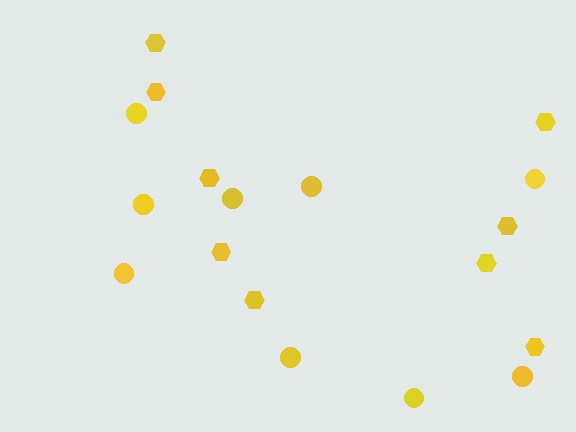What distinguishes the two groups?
There are 2 groups: one group of circles (9) and one group of hexagons (9).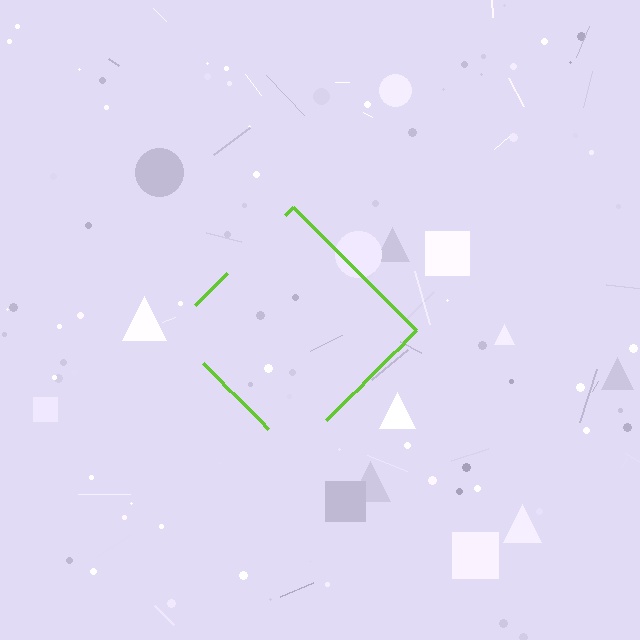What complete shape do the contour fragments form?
The contour fragments form a diamond.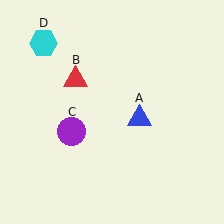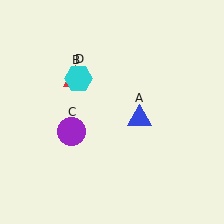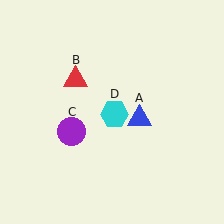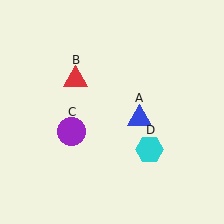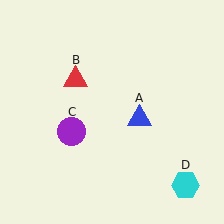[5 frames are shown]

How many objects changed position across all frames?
1 object changed position: cyan hexagon (object D).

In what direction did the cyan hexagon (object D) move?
The cyan hexagon (object D) moved down and to the right.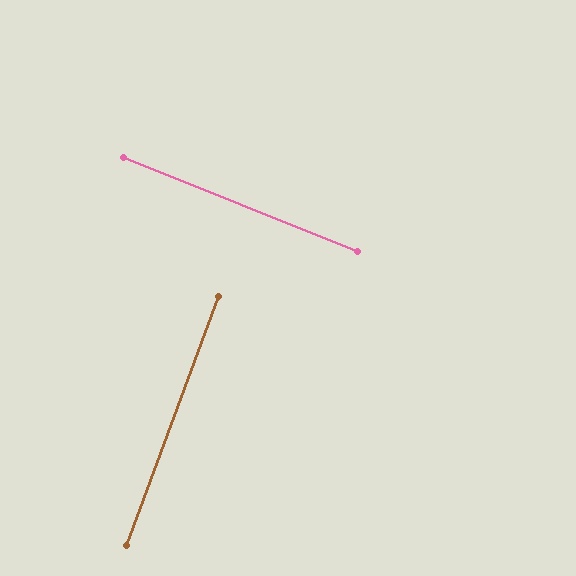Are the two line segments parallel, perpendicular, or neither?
Perpendicular — they meet at approximately 88°.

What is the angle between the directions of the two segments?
Approximately 88 degrees.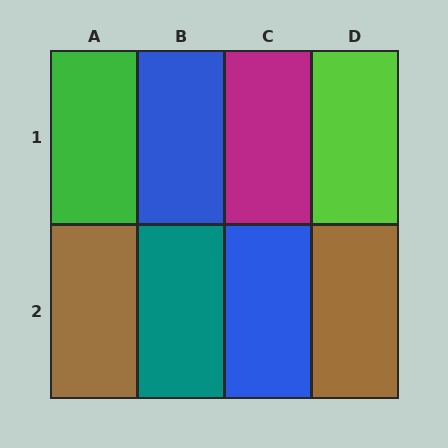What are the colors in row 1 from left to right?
Green, blue, magenta, lime.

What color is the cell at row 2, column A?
Brown.